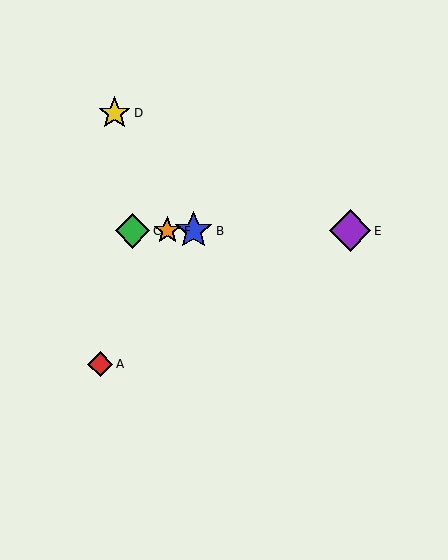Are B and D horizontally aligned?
No, B is at y≈231 and D is at y≈113.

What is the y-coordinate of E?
Object E is at y≈231.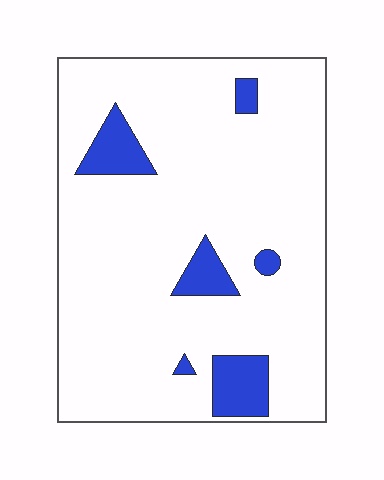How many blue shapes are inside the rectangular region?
6.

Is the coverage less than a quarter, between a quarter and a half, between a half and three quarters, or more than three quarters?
Less than a quarter.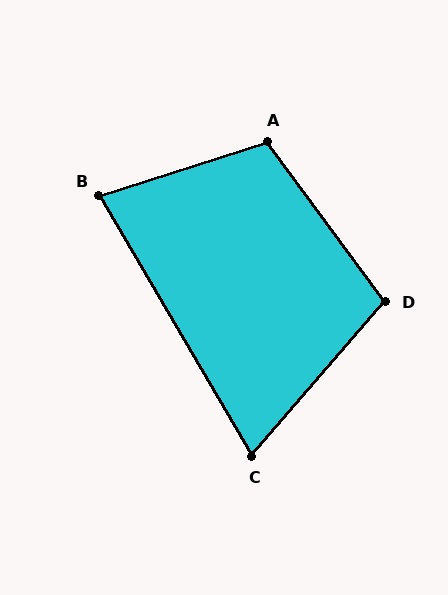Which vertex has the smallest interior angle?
C, at approximately 71 degrees.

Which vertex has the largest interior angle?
A, at approximately 109 degrees.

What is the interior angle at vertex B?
Approximately 77 degrees (acute).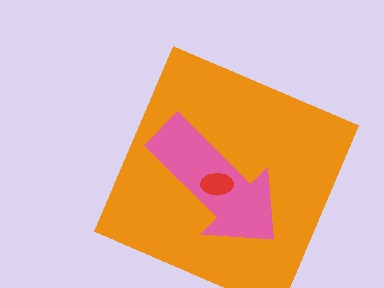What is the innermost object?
The red ellipse.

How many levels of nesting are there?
3.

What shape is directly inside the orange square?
The pink arrow.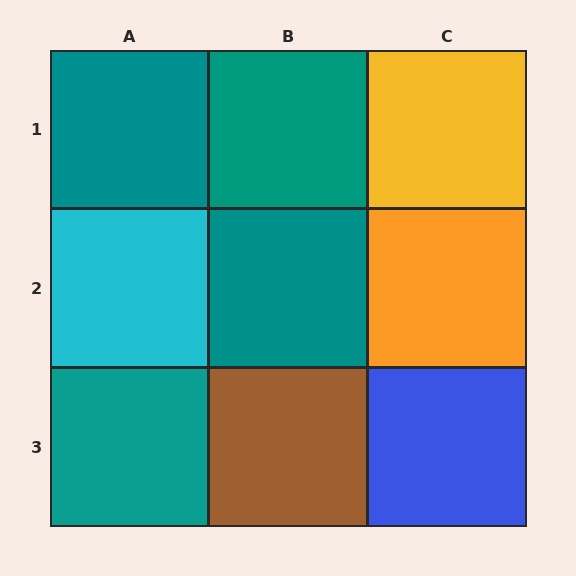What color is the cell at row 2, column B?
Teal.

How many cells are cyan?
1 cell is cyan.